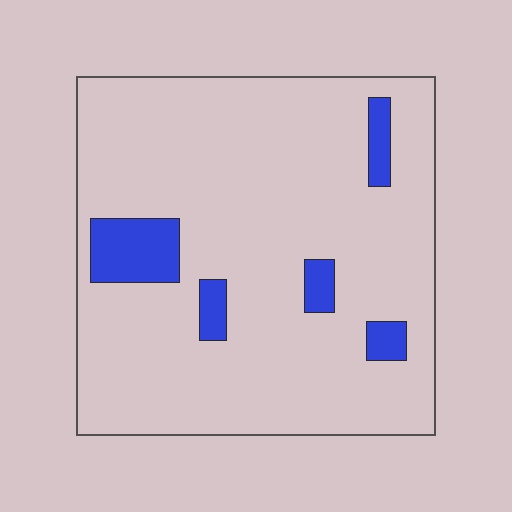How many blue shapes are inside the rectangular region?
5.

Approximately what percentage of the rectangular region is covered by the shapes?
Approximately 10%.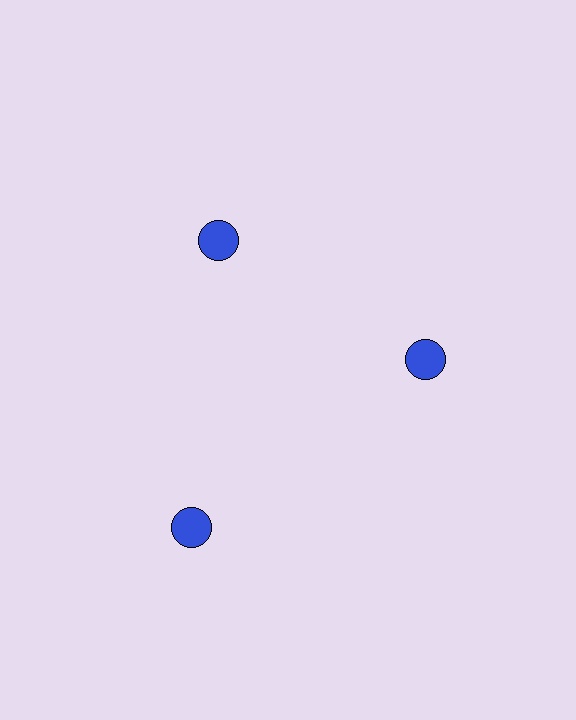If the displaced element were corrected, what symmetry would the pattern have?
It would have 3-fold rotational symmetry — the pattern would map onto itself every 120 degrees.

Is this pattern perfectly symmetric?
No. The 3 blue circles are arranged in a ring, but one element near the 7 o'clock position is pushed outward from the center, breaking the 3-fold rotational symmetry.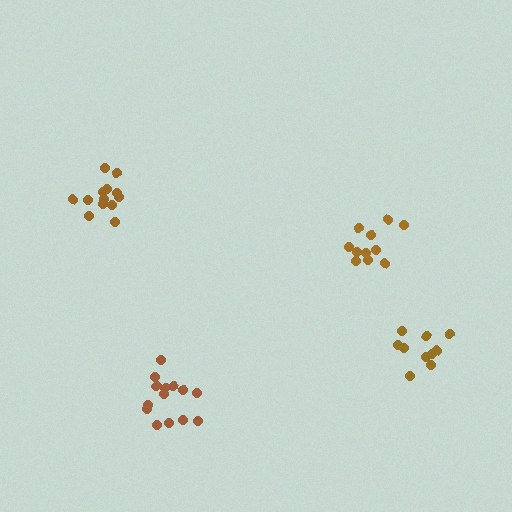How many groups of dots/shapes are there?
There are 4 groups.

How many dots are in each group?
Group 1: 11 dots, Group 2: 13 dots, Group 3: 10 dots, Group 4: 14 dots (48 total).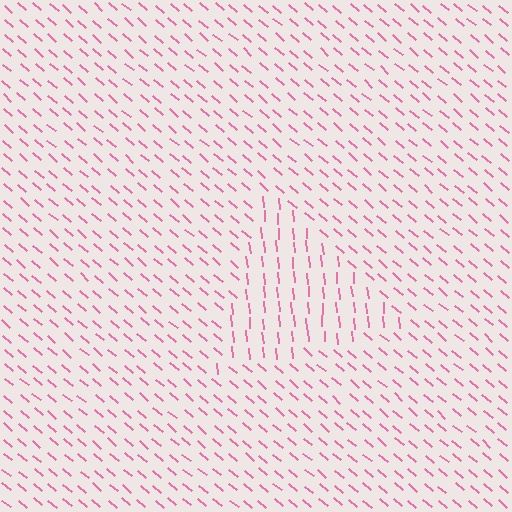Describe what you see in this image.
The image is filled with small pink line segments. A triangle region in the image has lines oriented differently from the surrounding lines, creating a visible texture boundary.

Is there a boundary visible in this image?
Yes, there is a texture boundary formed by a change in line orientation.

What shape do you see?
I see a triangle.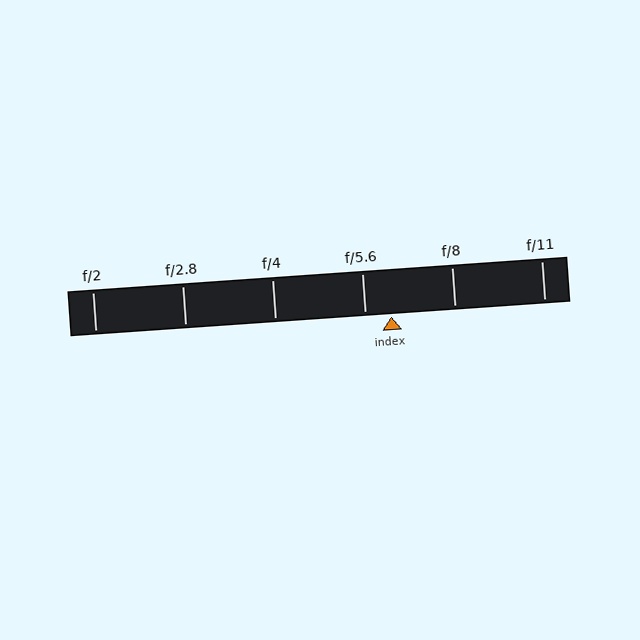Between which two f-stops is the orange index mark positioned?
The index mark is between f/5.6 and f/8.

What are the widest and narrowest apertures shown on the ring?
The widest aperture shown is f/2 and the narrowest is f/11.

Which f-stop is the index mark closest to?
The index mark is closest to f/5.6.